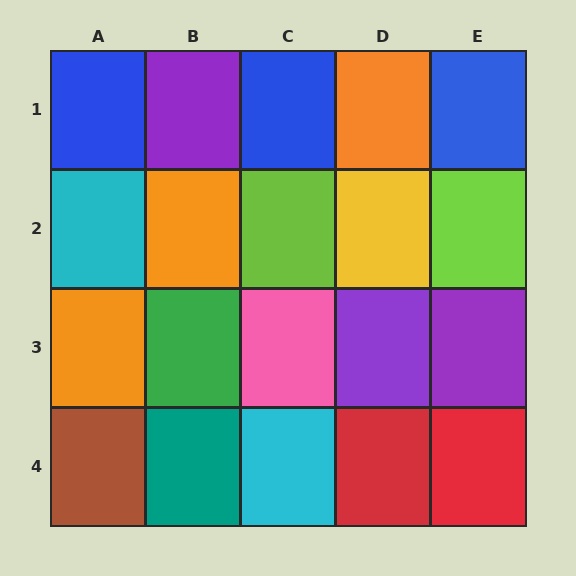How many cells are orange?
3 cells are orange.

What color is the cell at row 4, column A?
Brown.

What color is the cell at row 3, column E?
Purple.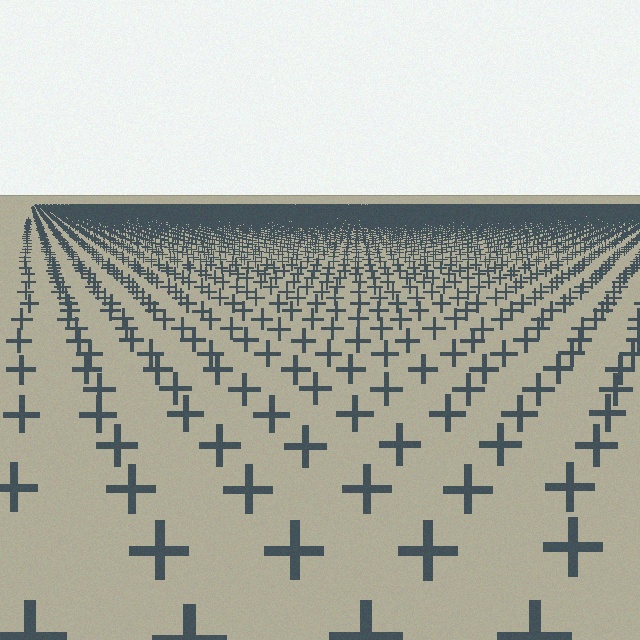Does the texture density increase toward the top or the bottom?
Density increases toward the top.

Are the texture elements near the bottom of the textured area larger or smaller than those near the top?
Larger. Near the bottom, elements are closer to the viewer and appear at a bigger on-screen size.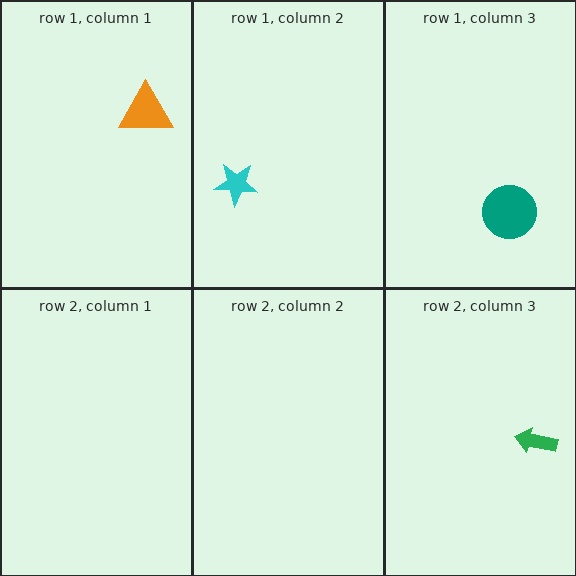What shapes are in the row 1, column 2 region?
The cyan star.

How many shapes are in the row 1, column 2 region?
1.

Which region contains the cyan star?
The row 1, column 2 region.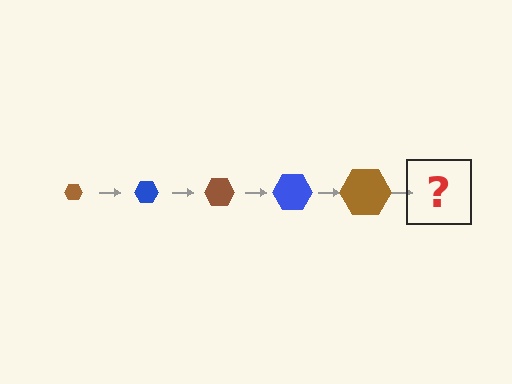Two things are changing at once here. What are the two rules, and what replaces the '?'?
The two rules are that the hexagon grows larger each step and the color cycles through brown and blue. The '?' should be a blue hexagon, larger than the previous one.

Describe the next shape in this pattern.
It should be a blue hexagon, larger than the previous one.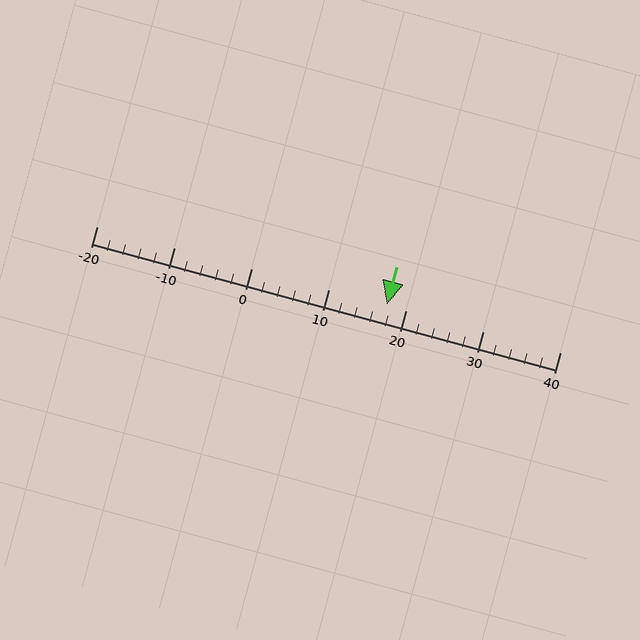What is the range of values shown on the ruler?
The ruler shows values from -20 to 40.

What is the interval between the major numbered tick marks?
The major tick marks are spaced 10 units apart.